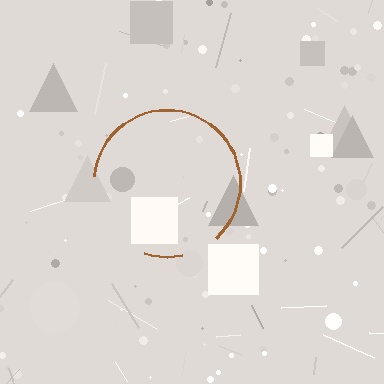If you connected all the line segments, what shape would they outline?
They would outline a circle.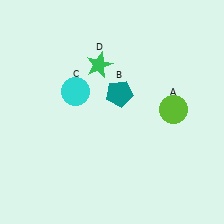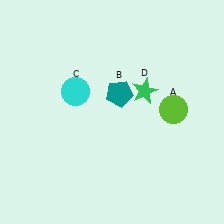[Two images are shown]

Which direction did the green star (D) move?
The green star (D) moved right.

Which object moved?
The green star (D) moved right.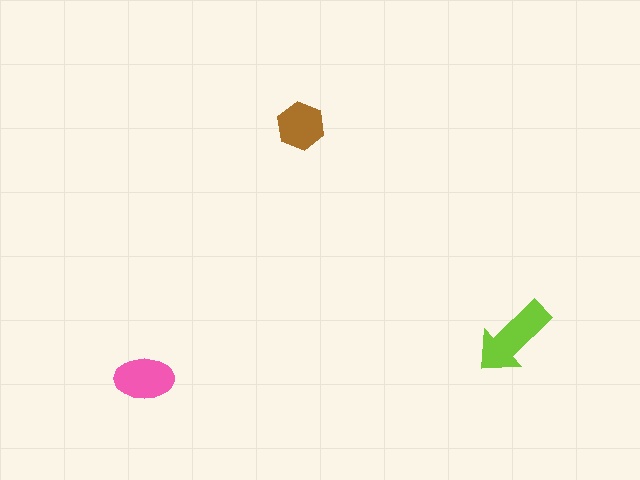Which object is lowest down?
The pink ellipse is bottommost.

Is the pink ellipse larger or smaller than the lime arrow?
Smaller.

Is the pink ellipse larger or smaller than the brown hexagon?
Larger.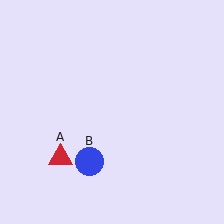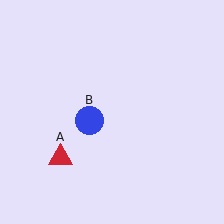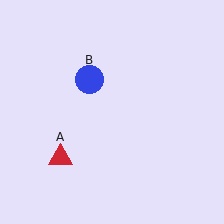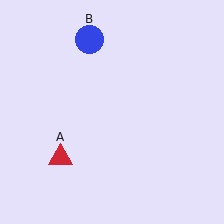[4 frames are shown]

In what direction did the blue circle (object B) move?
The blue circle (object B) moved up.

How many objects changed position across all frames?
1 object changed position: blue circle (object B).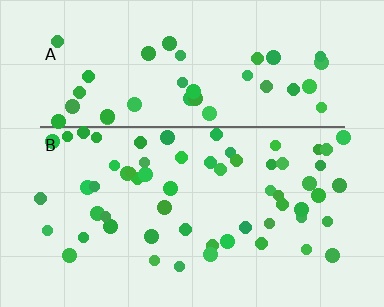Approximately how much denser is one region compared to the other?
Approximately 1.4× — region B over region A.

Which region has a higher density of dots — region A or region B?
B (the bottom).